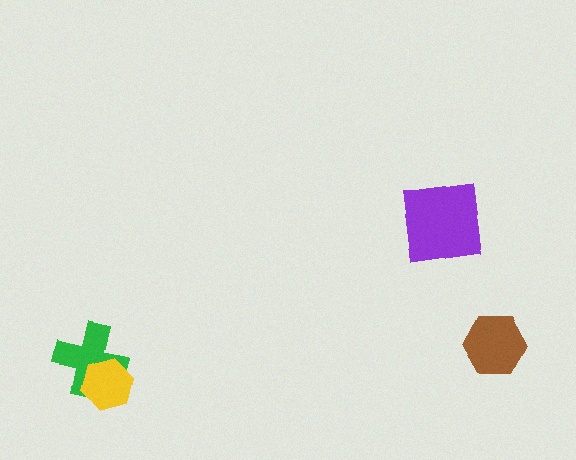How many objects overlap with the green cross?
1 object overlaps with the green cross.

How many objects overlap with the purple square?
0 objects overlap with the purple square.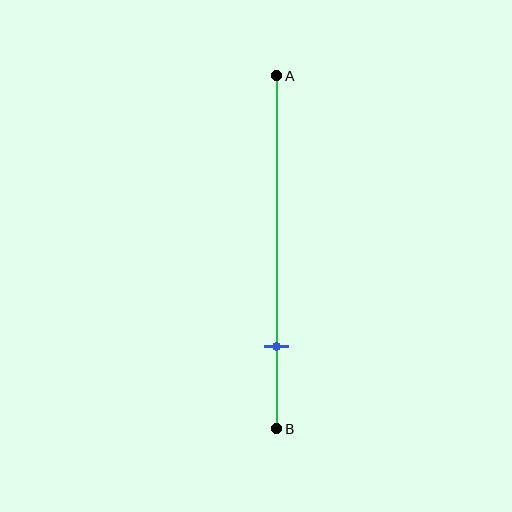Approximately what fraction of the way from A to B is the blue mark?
The blue mark is approximately 75% of the way from A to B.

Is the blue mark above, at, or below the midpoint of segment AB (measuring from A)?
The blue mark is below the midpoint of segment AB.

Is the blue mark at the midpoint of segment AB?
No, the mark is at about 75% from A, not at the 50% midpoint.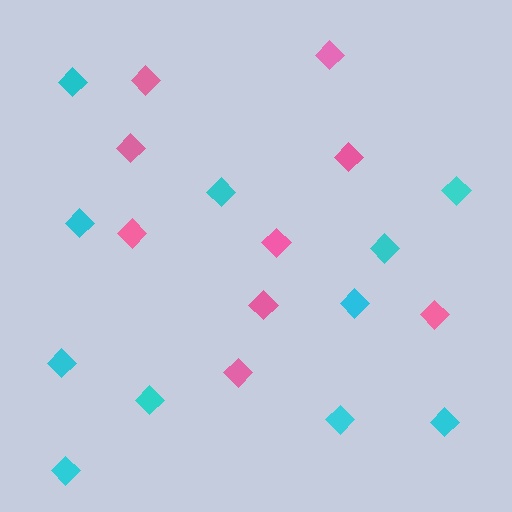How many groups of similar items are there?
There are 2 groups: one group of cyan diamonds (11) and one group of pink diamonds (9).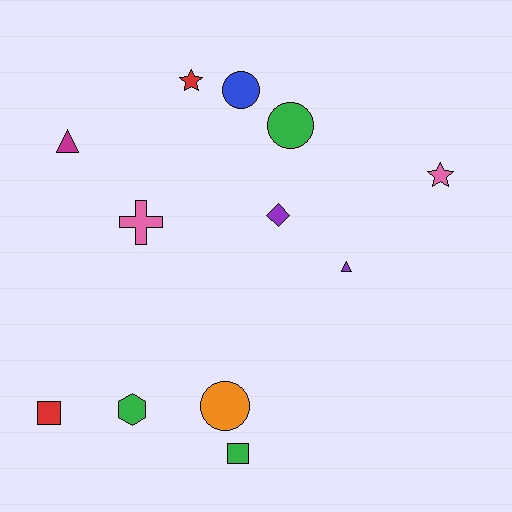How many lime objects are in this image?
There are no lime objects.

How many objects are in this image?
There are 12 objects.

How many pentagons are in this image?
There are no pentagons.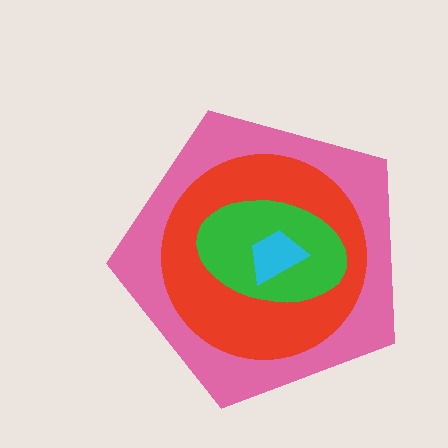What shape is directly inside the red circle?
The green ellipse.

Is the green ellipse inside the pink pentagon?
Yes.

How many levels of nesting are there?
4.